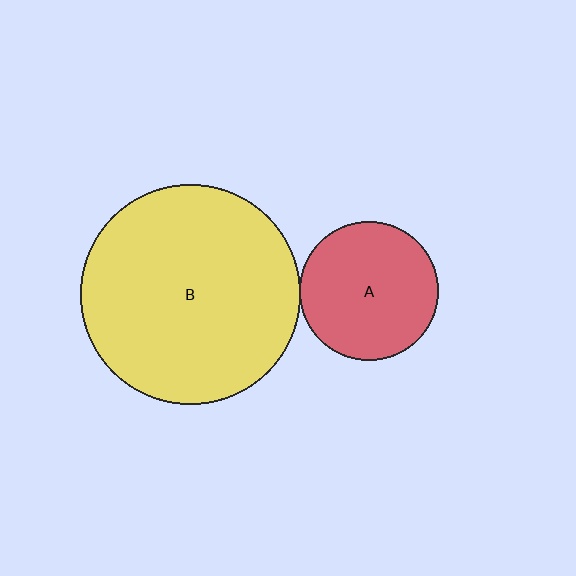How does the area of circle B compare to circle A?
Approximately 2.5 times.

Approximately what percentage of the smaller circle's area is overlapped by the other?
Approximately 5%.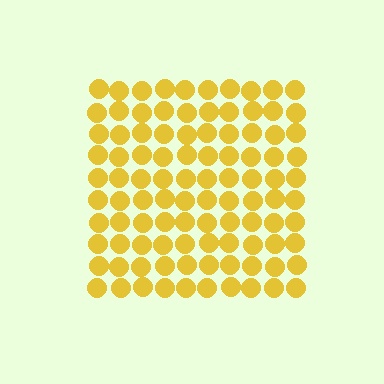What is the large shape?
The large shape is a square.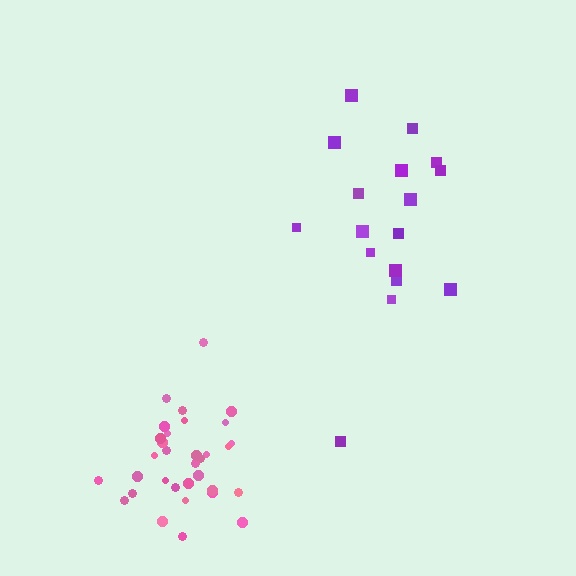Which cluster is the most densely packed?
Pink.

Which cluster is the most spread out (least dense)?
Purple.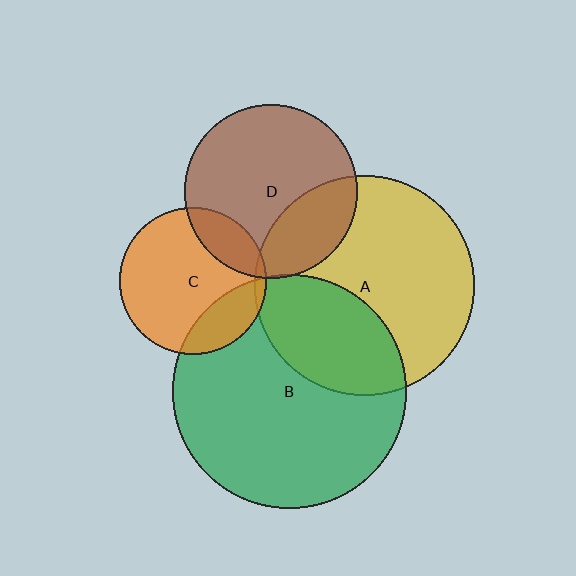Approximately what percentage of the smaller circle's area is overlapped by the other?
Approximately 20%.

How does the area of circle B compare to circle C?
Approximately 2.5 times.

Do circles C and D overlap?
Yes.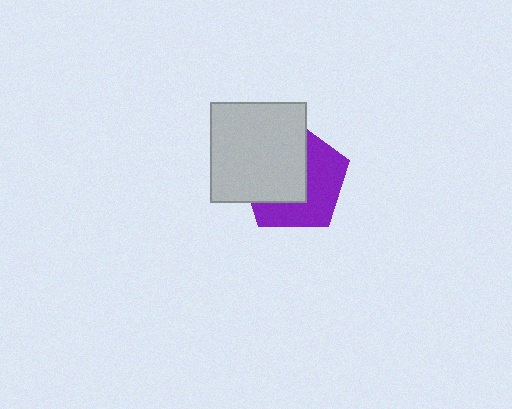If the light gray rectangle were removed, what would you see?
You would see the complete purple pentagon.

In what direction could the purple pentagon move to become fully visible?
The purple pentagon could move toward the lower-right. That would shift it out from behind the light gray rectangle entirely.